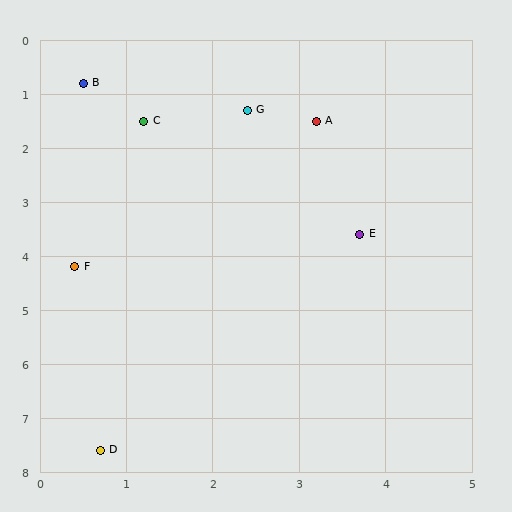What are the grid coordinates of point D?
Point D is at approximately (0.7, 7.6).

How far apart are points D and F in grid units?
Points D and F are about 3.4 grid units apart.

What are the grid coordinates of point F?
Point F is at approximately (0.4, 4.2).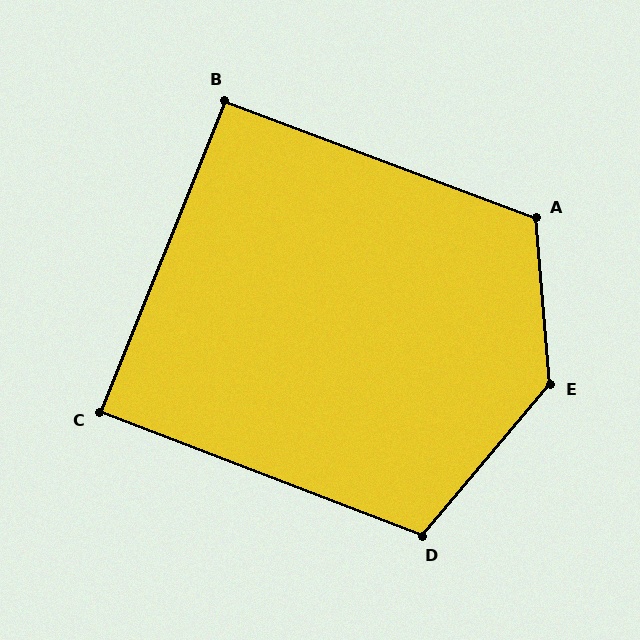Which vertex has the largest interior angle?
E, at approximately 135 degrees.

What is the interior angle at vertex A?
Approximately 116 degrees (obtuse).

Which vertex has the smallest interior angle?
C, at approximately 89 degrees.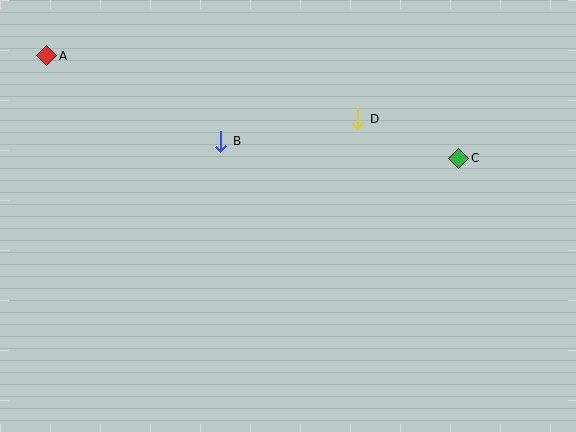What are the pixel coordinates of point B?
Point B is at (221, 141).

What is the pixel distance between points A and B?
The distance between A and B is 194 pixels.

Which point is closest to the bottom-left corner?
Point B is closest to the bottom-left corner.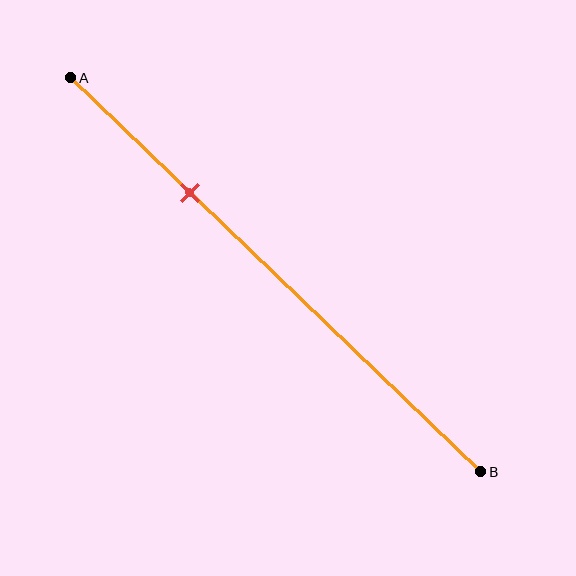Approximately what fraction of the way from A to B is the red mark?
The red mark is approximately 30% of the way from A to B.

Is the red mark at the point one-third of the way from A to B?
No, the mark is at about 30% from A, not at the 33% one-third point.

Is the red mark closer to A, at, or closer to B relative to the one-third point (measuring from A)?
The red mark is closer to point A than the one-third point of segment AB.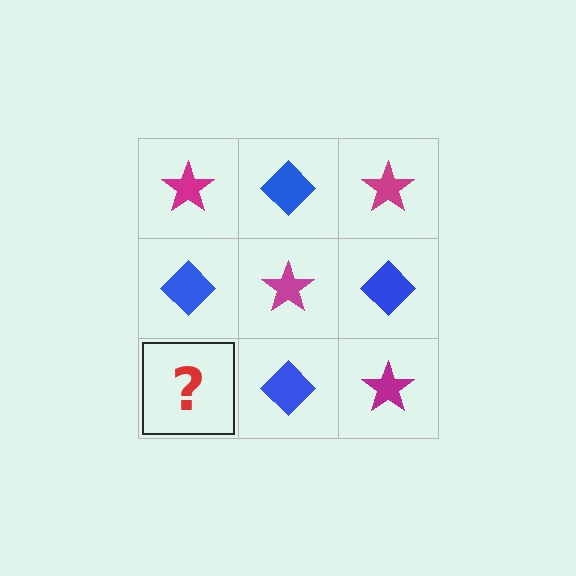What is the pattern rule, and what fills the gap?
The rule is that it alternates magenta star and blue diamond in a checkerboard pattern. The gap should be filled with a magenta star.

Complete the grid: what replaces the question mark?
The question mark should be replaced with a magenta star.